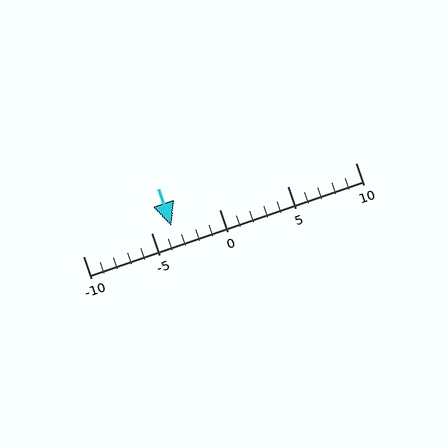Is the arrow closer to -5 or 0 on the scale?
The arrow is closer to -5.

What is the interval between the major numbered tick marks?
The major tick marks are spaced 5 units apart.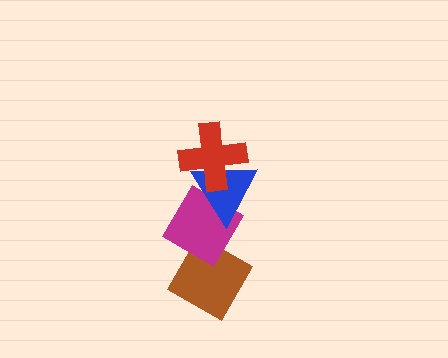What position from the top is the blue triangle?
The blue triangle is 2nd from the top.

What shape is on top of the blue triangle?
The red cross is on top of the blue triangle.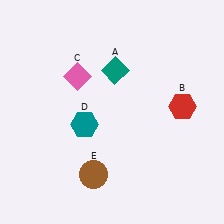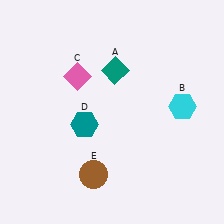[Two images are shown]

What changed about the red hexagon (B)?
In Image 1, B is red. In Image 2, it changed to cyan.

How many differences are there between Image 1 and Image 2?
There is 1 difference between the two images.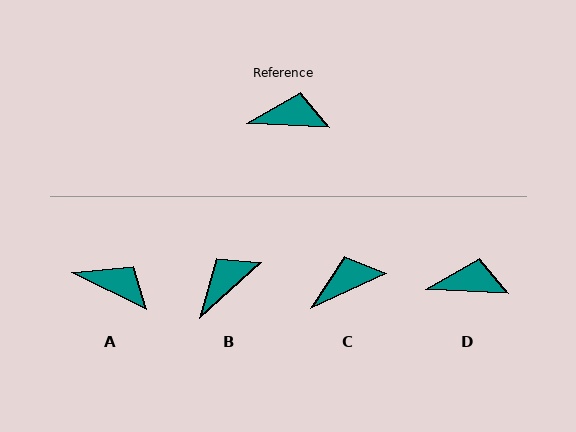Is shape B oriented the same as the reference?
No, it is off by about 45 degrees.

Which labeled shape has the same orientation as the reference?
D.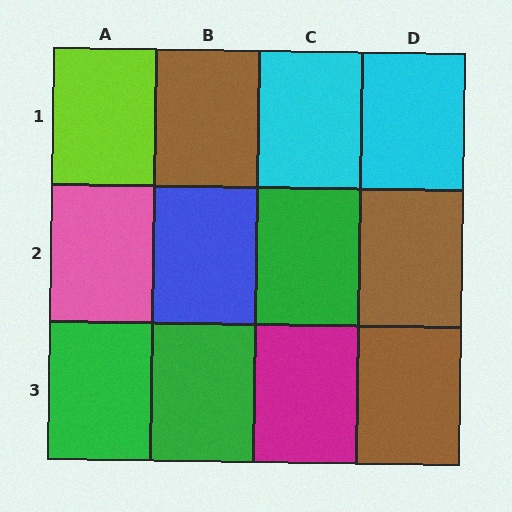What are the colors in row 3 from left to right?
Green, green, magenta, brown.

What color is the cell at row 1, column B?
Brown.